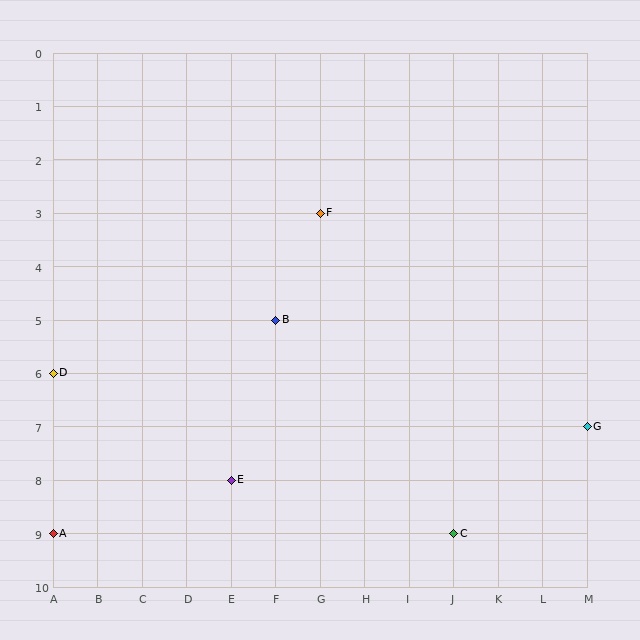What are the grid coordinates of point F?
Point F is at grid coordinates (G, 3).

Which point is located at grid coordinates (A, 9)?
Point A is at (A, 9).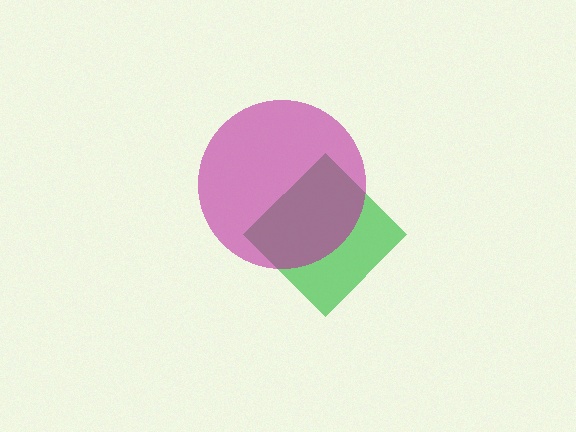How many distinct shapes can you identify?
There are 2 distinct shapes: a green diamond, a magenta circle.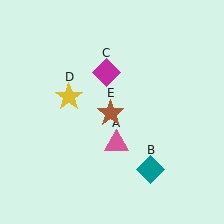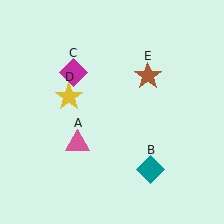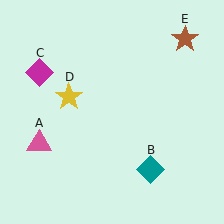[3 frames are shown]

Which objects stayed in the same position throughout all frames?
Teal diamond (object B) and yellow star (object D) remained stationary.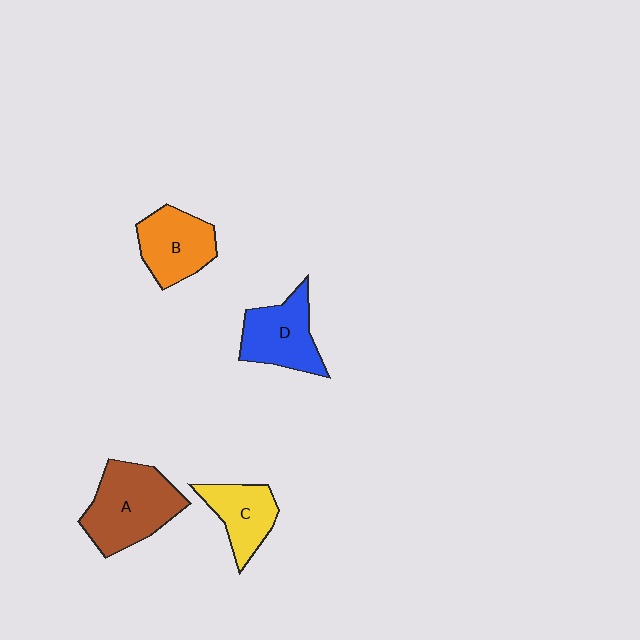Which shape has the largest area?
Shape A (brown).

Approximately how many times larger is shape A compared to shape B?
Approximately 1.4 times.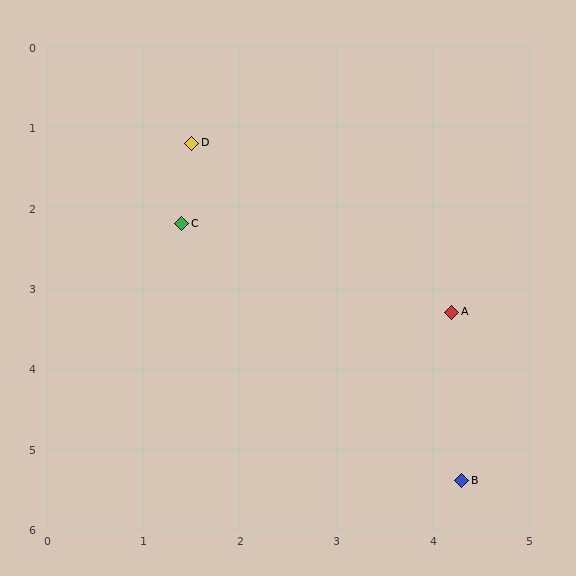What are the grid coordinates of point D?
Point D is at approximately (1.5, 1.2).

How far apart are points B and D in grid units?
Points B and D are about 5.0 grid units apart.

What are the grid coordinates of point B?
Point B is at approximately (4.3, 5.4).